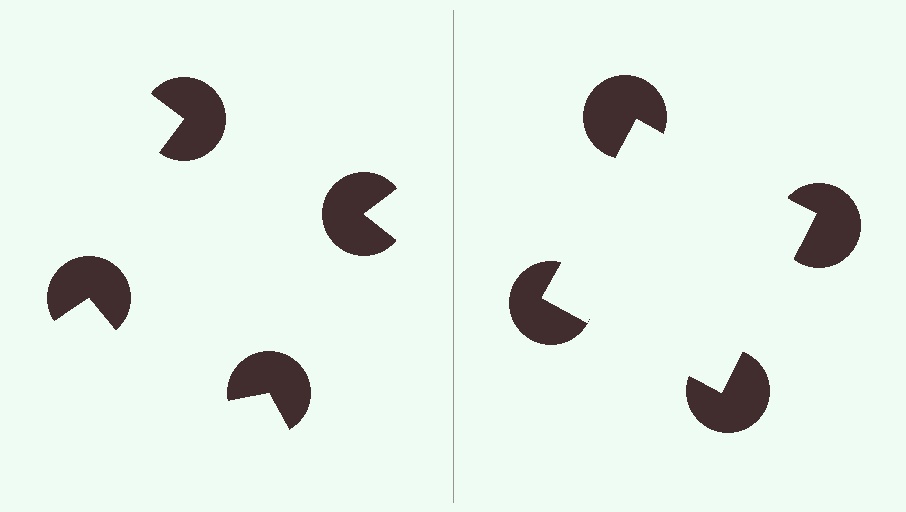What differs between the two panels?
The pac-man discs are positioned identically on both sides; only the wedge orientations differ. On the right they align to a square; on the left they are misaligned.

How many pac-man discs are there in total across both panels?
8 — 4 on each side.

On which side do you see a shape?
An illusory square appears on the right side. On the left side the wedge cuts are rotated, so no coherent shape forms.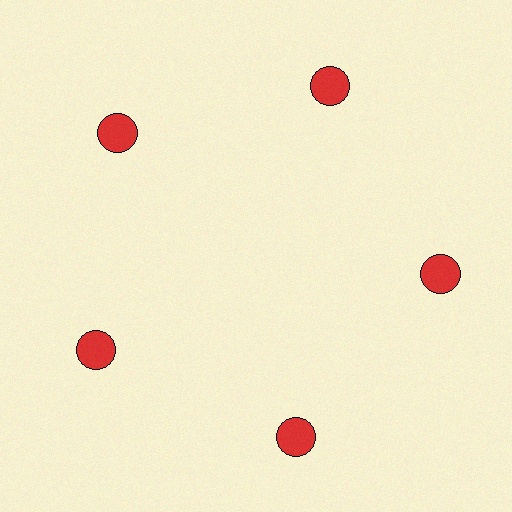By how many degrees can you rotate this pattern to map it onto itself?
The pattern maps onto itself every 72 degrees of rotation.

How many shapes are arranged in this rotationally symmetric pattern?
There are 5 shapes, arranged in 5 groups of 1.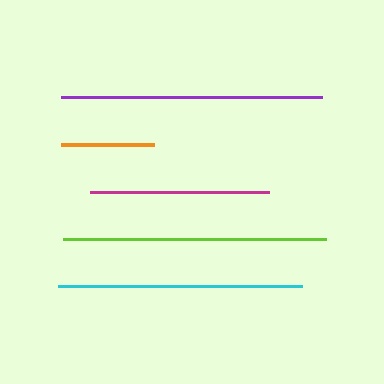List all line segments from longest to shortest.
From longest to shortest: lime, purple, cyan, magenta, orange.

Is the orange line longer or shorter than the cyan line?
The cyan line is longer than the orange line.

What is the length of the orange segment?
The orange segment is approximately 93 pixels long.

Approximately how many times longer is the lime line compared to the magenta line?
The lime line is approximately 1.5 times the length of the magenta line.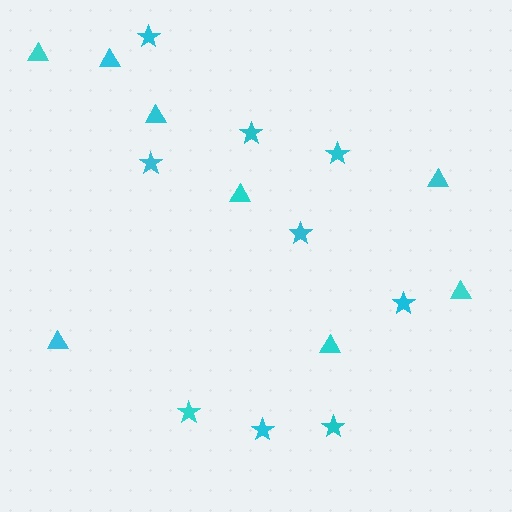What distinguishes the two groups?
There are 2 groups: one group of triangles (8) and one group of stars (9).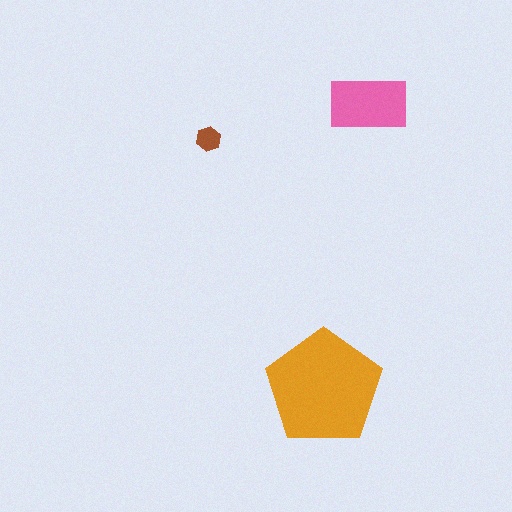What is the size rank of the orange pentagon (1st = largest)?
1st.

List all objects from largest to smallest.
The orange pentagon, the pink rectangle, the brown hexagon.